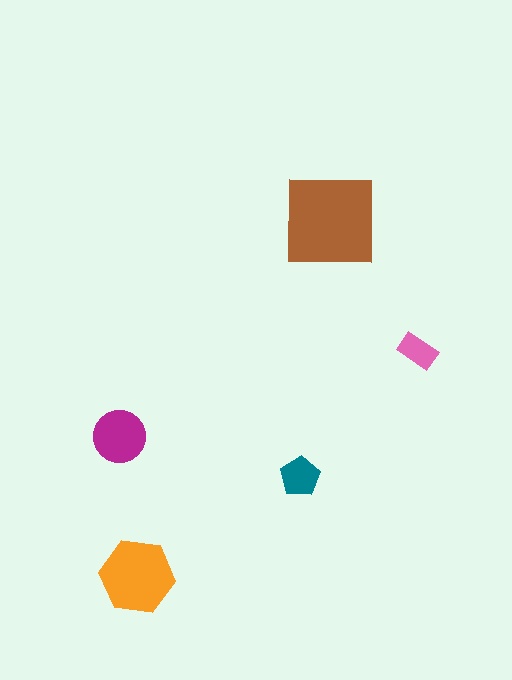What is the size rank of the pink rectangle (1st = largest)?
5th.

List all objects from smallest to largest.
The pink rectangle, the teal pentagon, the magenta circle, the orange hexagon, the brown square.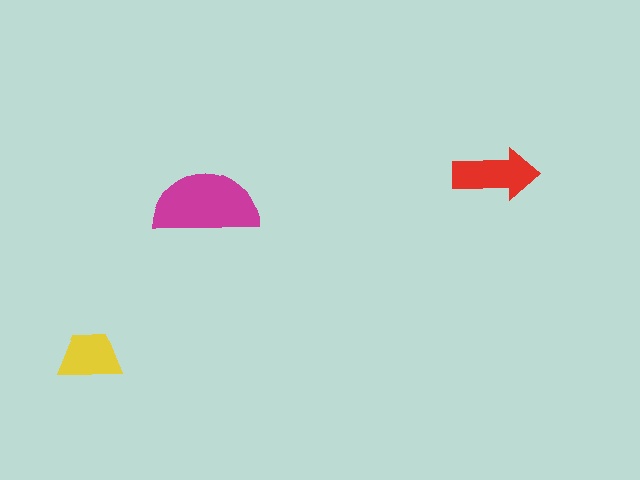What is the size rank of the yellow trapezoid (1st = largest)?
3rd.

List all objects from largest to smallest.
The magenta semicircle, the red arrow, the yellow trapezoid.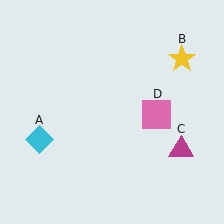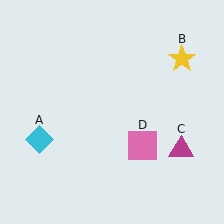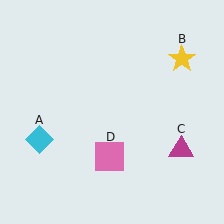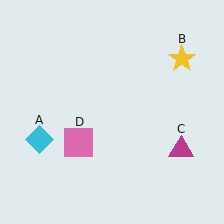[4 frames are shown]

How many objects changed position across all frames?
1 object changed position: pink square (object D).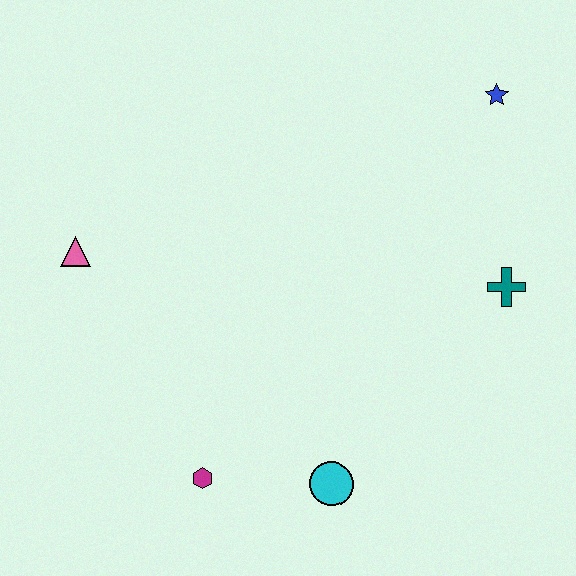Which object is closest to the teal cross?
The blue star is closest to the teal cross.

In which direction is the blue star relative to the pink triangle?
The blue star is to the right of the pink triangle.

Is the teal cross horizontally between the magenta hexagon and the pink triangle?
No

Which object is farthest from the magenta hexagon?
The blue star is farthest from the magenta hexagon.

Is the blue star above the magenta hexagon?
Yes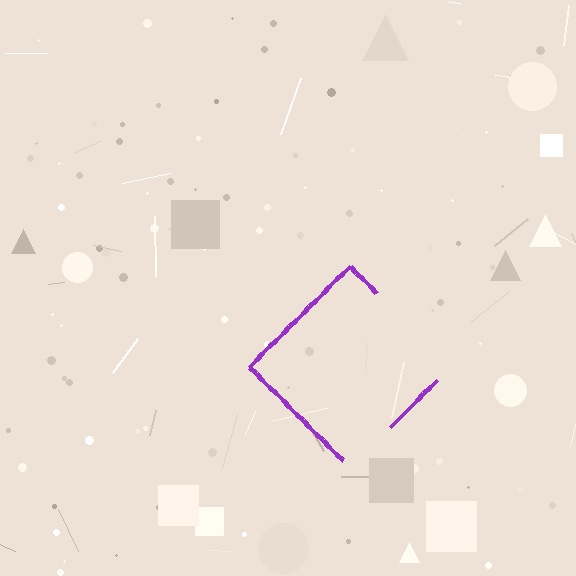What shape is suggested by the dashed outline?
The dashed outline suggests a diamond.